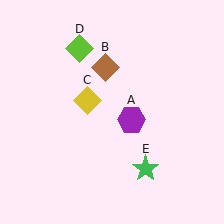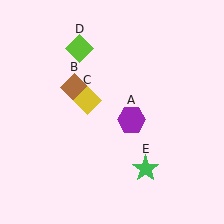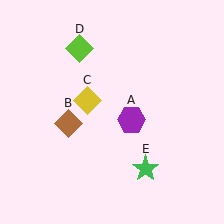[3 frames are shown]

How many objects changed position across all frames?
1 object changed position: brown diamond (object B).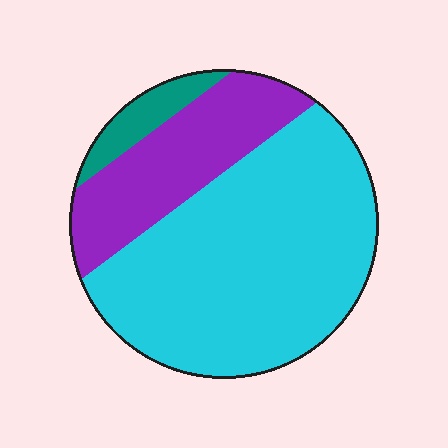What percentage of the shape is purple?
Purple covers 26% of the shape.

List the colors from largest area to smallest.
From largest to smallest: cyan, purple, teal.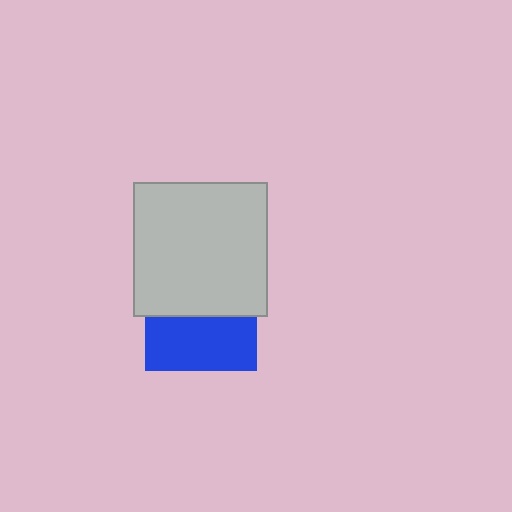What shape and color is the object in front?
The object in front is a light gray square.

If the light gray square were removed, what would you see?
You would see the complete blue square.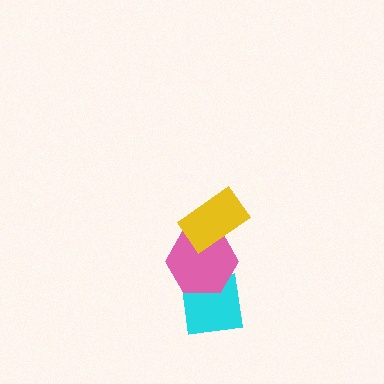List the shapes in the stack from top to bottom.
From top to bottom: the yellow rectangle, the pink hexagon, the cyan square.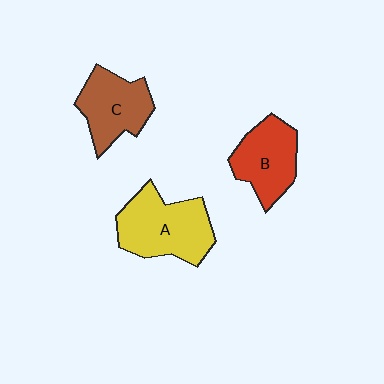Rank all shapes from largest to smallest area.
From largest to smallest: A (yellow), C (brown), B (red).